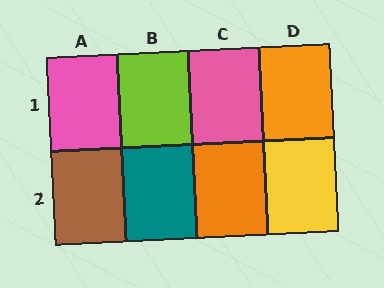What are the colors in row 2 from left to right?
Brown, teal, orange, yellow.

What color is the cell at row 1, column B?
Lime.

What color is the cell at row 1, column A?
Pink.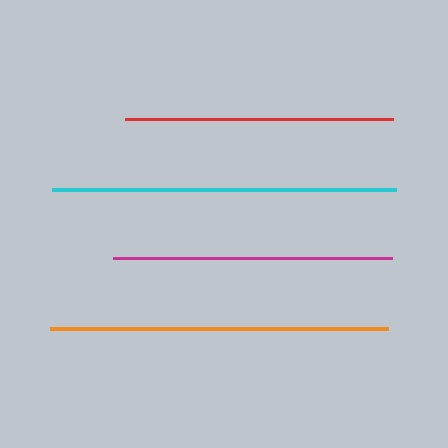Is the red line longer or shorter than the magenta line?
The magenta line is longer than the red line.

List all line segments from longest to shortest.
From longest to shortest: cyan, orange, magenta, red.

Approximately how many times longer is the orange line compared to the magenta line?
The orange line is approximately 1.2 times the length of the magenta line.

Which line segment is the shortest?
The red line is the shortest at approximately 268 pixels.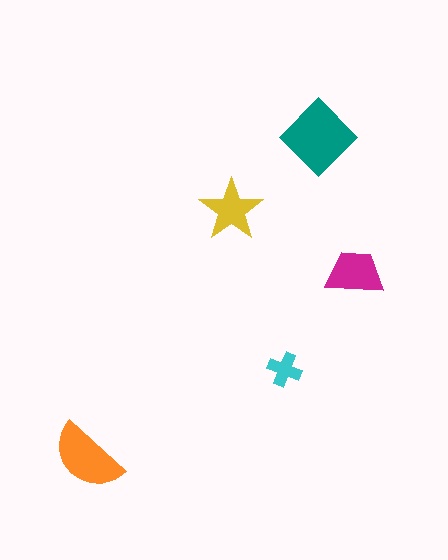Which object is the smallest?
The cyan cross.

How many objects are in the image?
There are 5 objects in the image.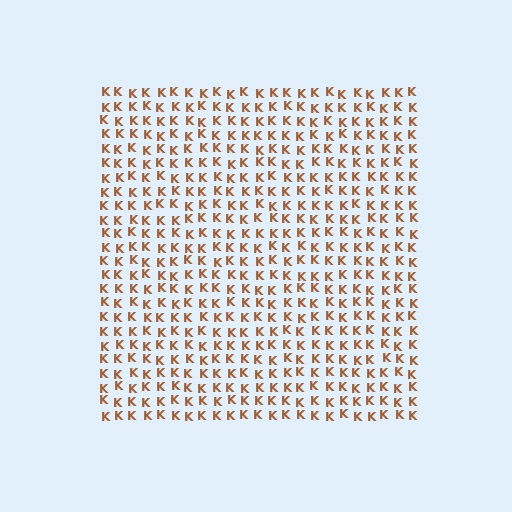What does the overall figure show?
The overall figure shows a square.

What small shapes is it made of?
It is made of small letter K's.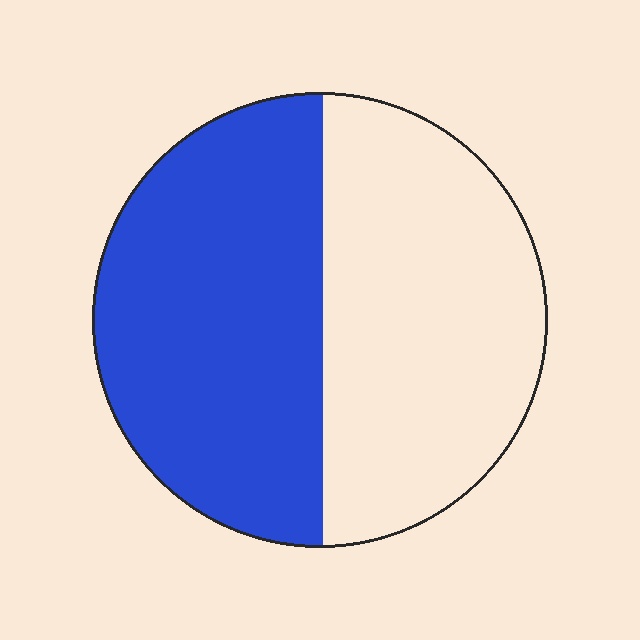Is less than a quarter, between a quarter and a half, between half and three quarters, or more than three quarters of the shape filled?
Between half and three quarters.